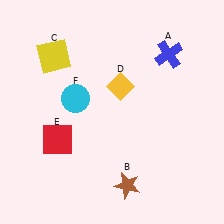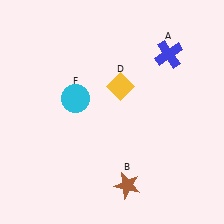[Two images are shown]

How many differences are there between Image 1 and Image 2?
There are 2 differences between the two images.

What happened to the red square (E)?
The red square (E) was removed in Image 2. It was in the bottom-left area of Image 1.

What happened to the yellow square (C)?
The yellow square (C) was removed in Image 2. It was in the top-left area of Image 1.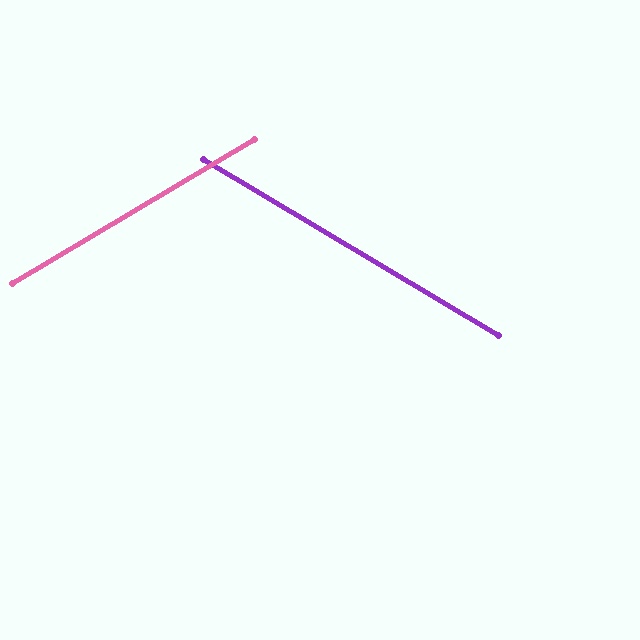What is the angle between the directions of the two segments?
Approximately 62 degrees.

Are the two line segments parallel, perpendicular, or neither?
Neither parallel nor perpendicular — they differ by about 62°.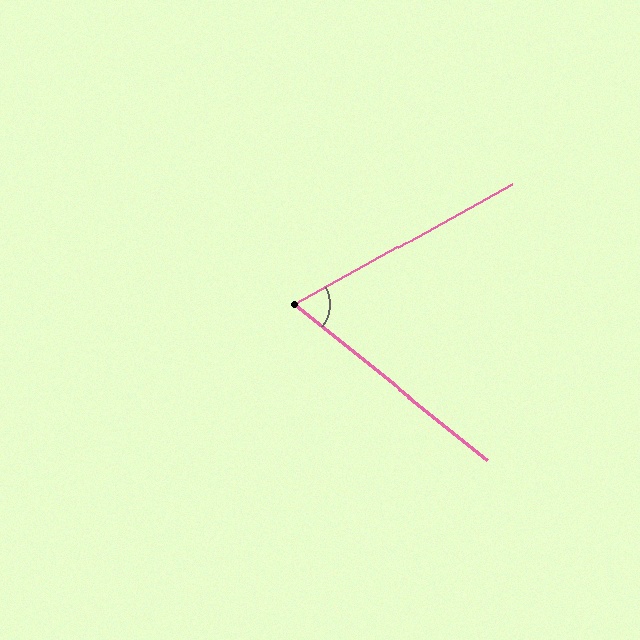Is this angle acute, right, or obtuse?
It is acute.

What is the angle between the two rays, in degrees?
Approximately 68 degrees.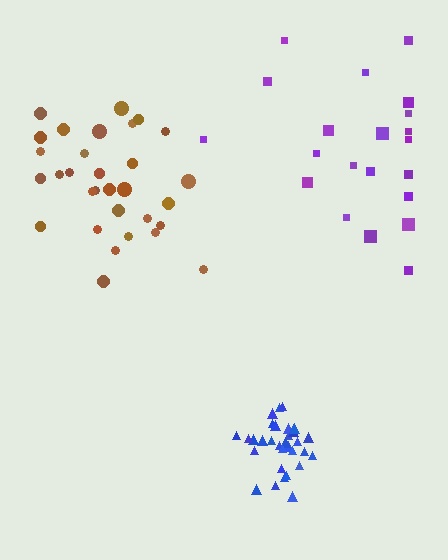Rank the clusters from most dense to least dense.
blue, brown, purple.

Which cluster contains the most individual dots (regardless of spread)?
Blue (32).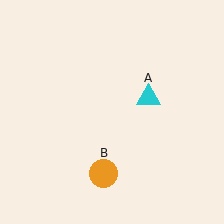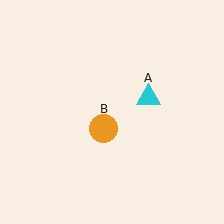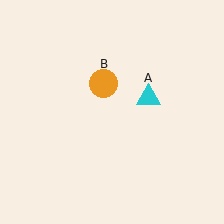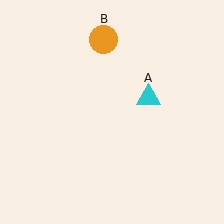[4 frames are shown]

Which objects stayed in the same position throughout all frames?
Cyan triangle (object A) remained stationary.